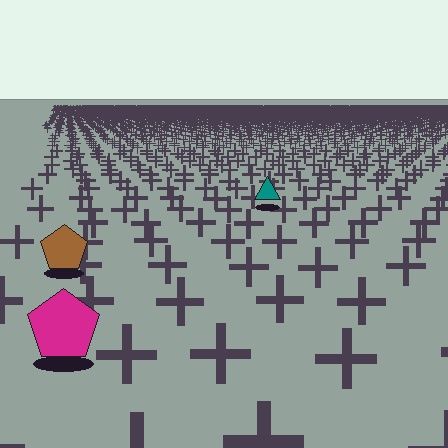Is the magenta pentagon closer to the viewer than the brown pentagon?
Yes. The magenta pentagon is closer — you can tell from the texture gradient: the ground texture is coarser near it.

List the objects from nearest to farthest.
From nearest to farthest: the magenta pentagon, the brown pentagon, the teal triangle.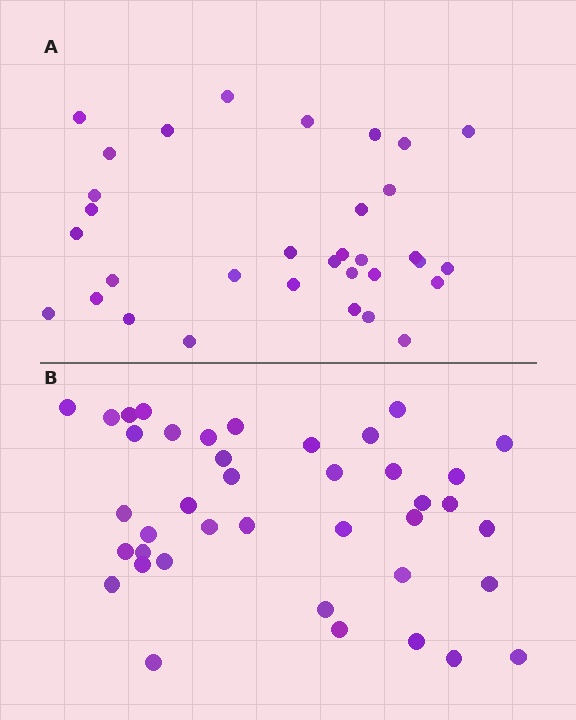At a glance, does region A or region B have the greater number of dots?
Region B (the bottom region) has more dots.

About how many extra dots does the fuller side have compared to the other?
Region B has roughly 8 or so more dots than region A.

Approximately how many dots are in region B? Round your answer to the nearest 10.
About 40 dots.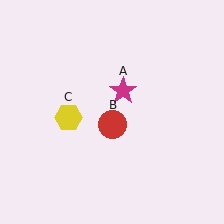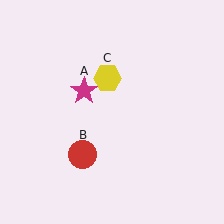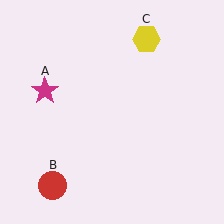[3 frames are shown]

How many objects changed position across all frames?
3 objects changed position: magenta star (object A), red circle (object B), yellow hexagon (object C).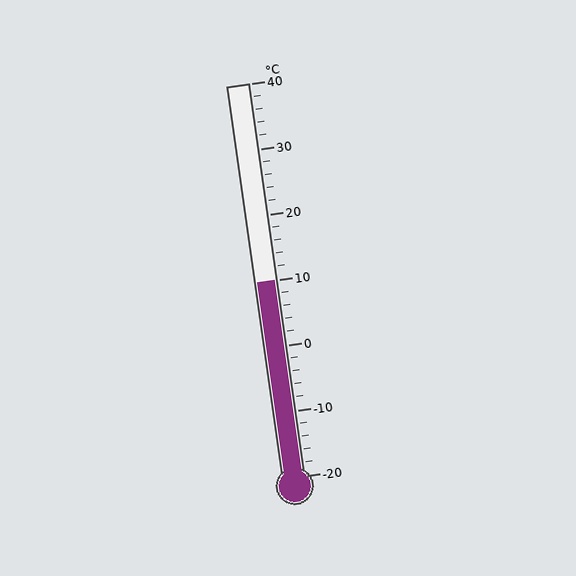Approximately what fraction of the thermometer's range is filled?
The thermometer is filled to approximately 50% of its range.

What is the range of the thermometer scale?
The thermometer scale ranges from -20°C to 40°C.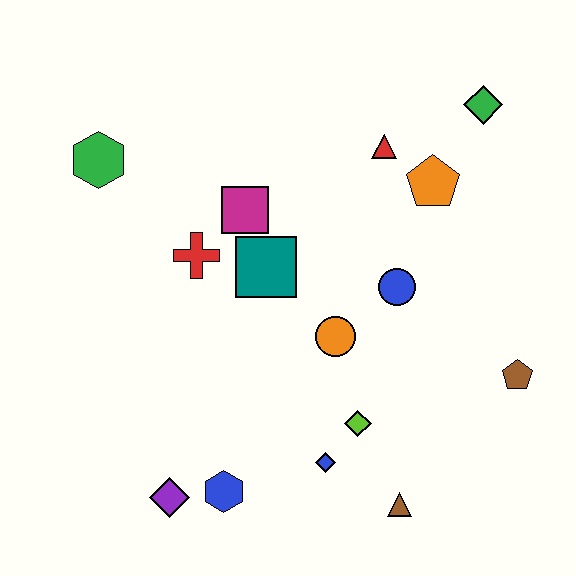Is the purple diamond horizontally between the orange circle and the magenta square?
No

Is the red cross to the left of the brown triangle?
Yes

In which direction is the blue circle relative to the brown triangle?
The blue circle is above the brown triangle.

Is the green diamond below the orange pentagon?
No